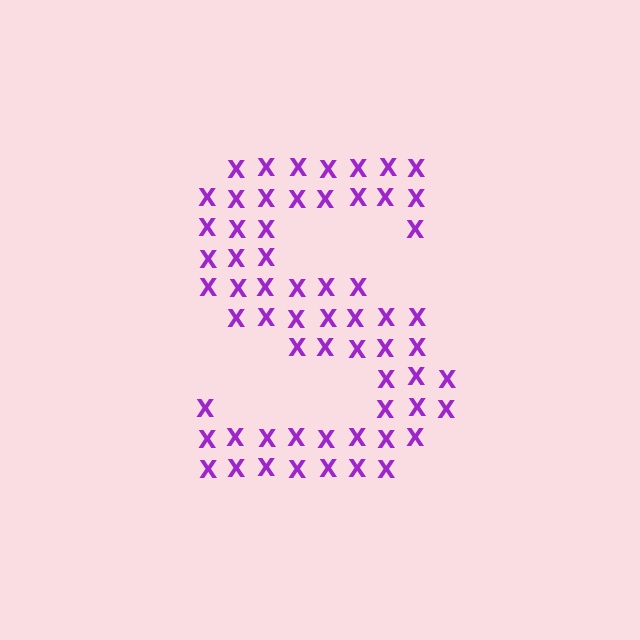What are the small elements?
The small elements are letter X's.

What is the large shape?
The large shape is the letter S.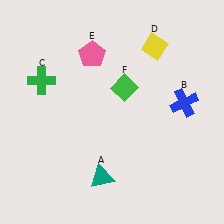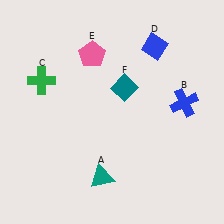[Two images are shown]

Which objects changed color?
D changed from yellow to blue. F changed from green to teal.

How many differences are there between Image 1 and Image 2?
There are 2 differences between the two images.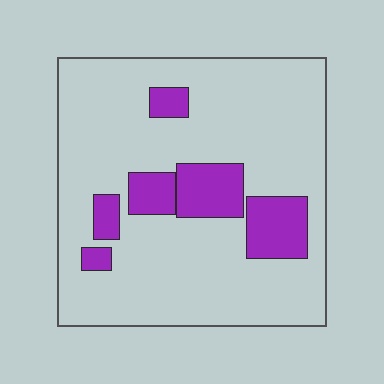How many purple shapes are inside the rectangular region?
6.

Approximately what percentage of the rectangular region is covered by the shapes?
Approximately 20%.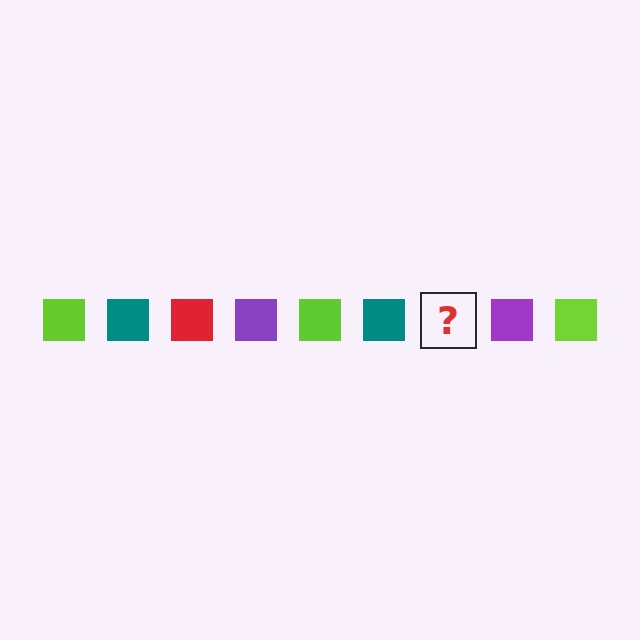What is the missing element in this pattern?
The missing element is a red square.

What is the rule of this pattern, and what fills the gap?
The rule is that the pattern cycles through lime, teal, red, purple squares. The gap should be filled with a red square.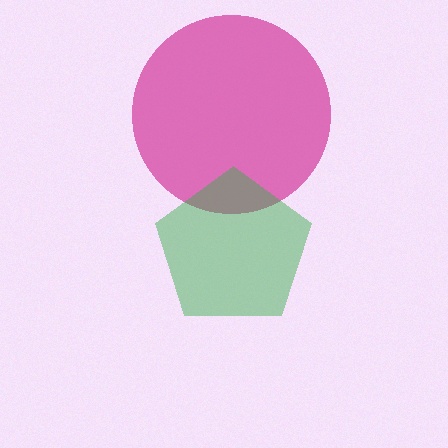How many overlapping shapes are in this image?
There are 2 overlapping shapes in the image.